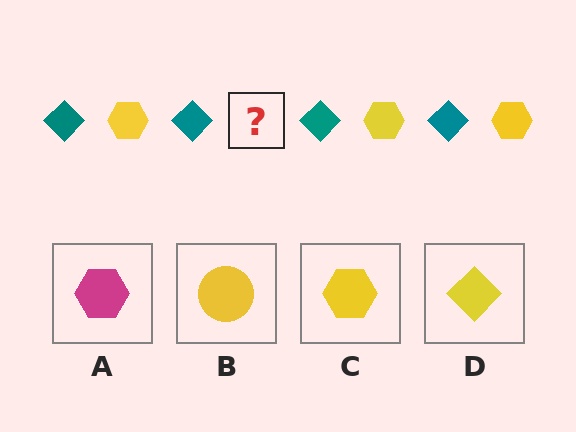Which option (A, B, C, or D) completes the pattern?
C.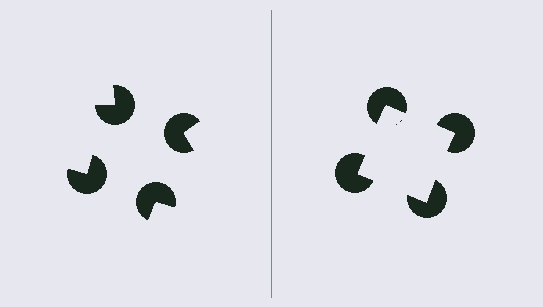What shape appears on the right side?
An illusory square.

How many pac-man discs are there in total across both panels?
8 — 4 on each side.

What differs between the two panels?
The pac-man discs are positioned identically on both sides; only the wedge orientations differ. On the right they align to a square; on the left they are misaligned.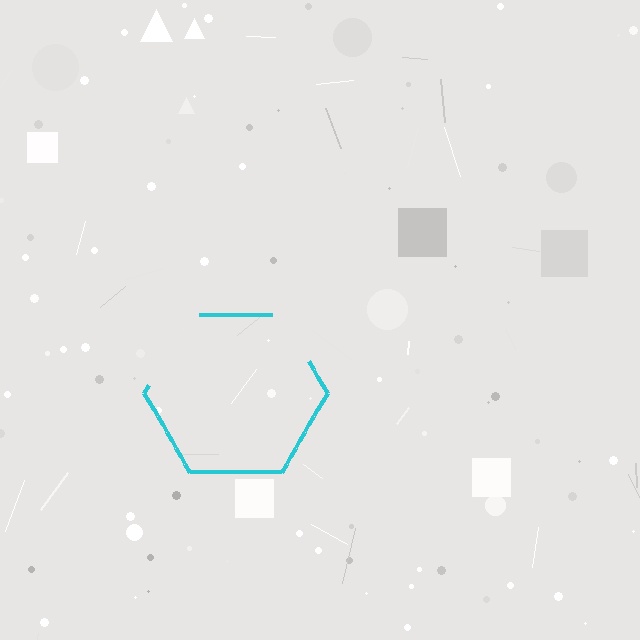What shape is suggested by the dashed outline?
The dashed outline suggests a hexagon.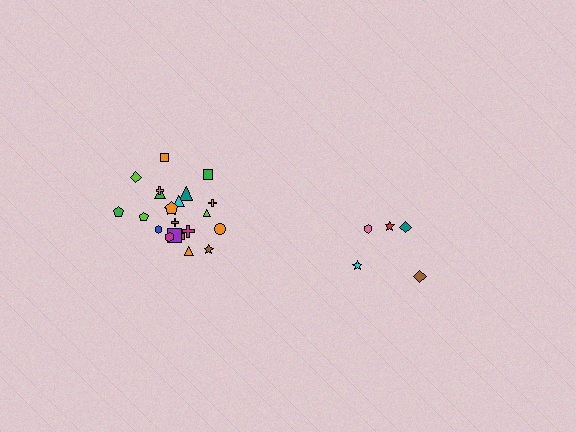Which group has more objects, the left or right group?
The left group.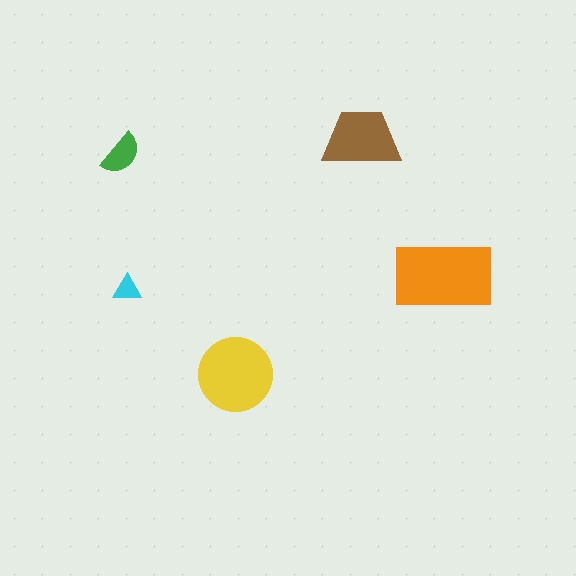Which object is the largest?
The orange rectangle.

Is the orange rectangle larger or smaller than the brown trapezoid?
Larger.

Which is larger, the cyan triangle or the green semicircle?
The green semicircle.